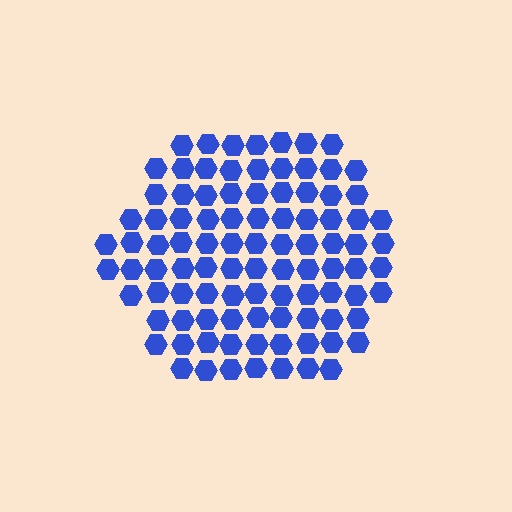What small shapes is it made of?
It is made of small hexagons.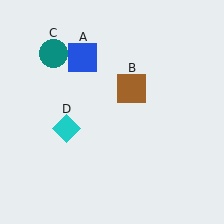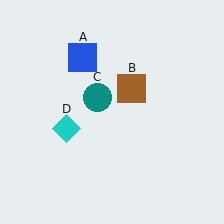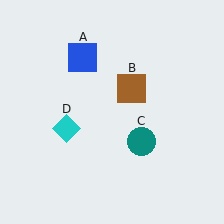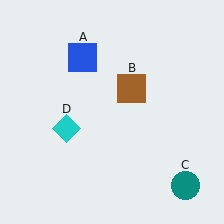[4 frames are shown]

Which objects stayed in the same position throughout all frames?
Blue square (object A) and brown square (object B) and cyan diamond (object D) remained stationary.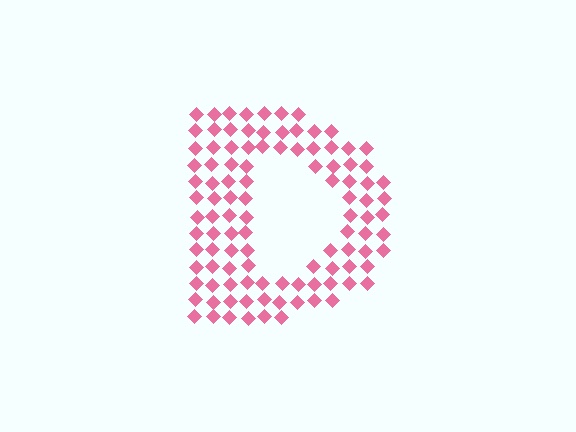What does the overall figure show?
The overall figure shows the letter D.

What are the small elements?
The small elements are diamonds.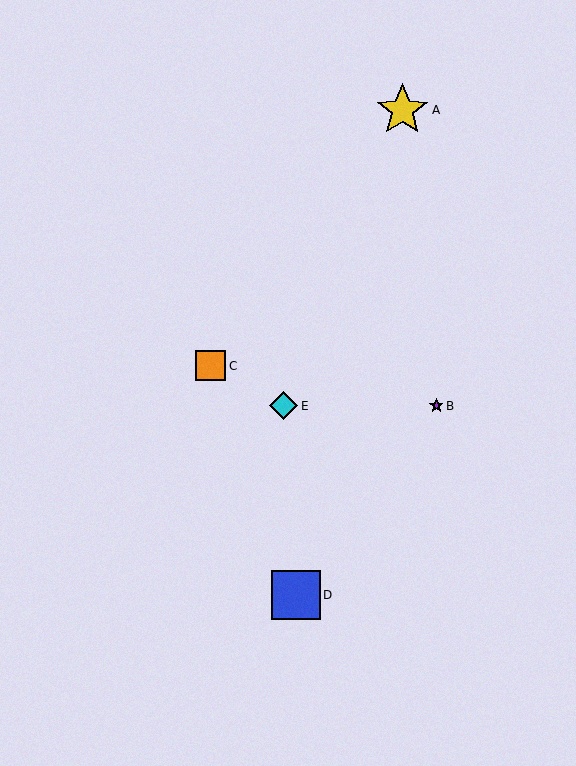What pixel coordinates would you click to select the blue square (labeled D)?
Click at (296, 595) to select the blue square D.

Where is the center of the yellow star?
The center of the yellow star is at (402, 110).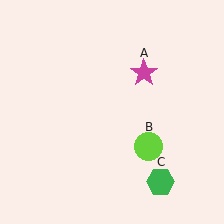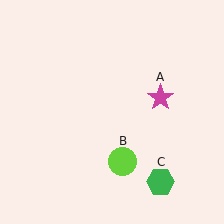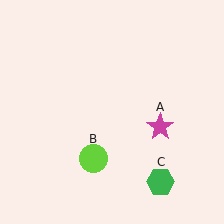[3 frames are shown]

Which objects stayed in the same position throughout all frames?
Green hexagon (object C) remained stationary.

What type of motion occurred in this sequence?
The magenta star (object A), lime circle (object B) rotated clockwise around the center of the scene.